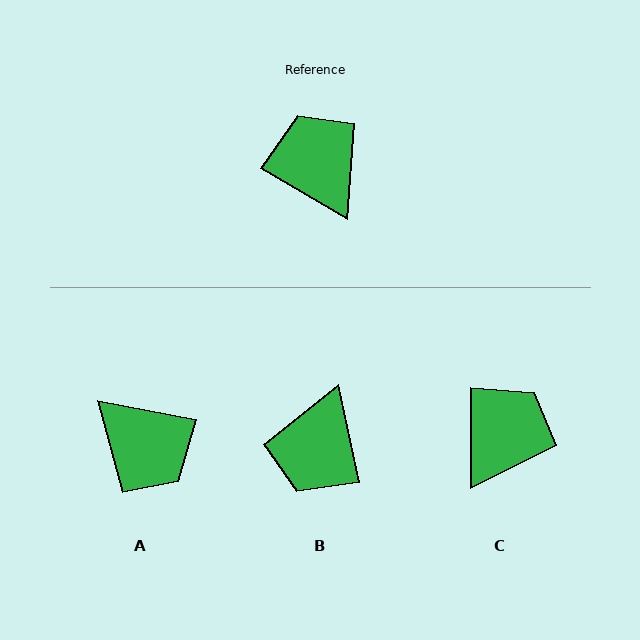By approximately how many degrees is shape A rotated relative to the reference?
Approximately 161 degrees clockwise.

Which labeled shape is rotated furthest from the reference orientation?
A, about 161 degrees away.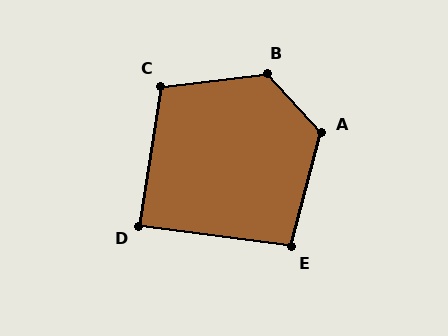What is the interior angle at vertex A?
Approximately 123 degrees (obtuse).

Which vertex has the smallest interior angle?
D, at approximately 89 degrees.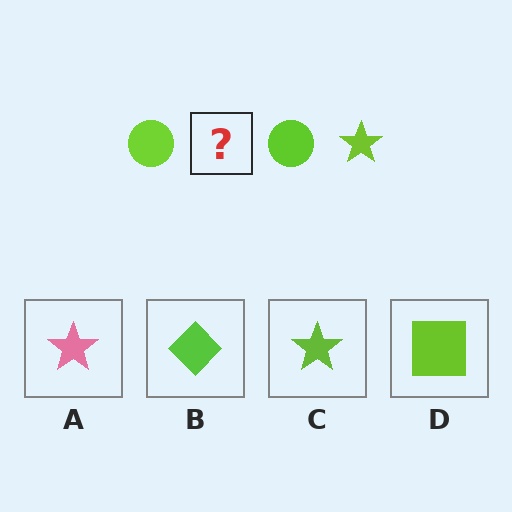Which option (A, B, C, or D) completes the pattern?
C.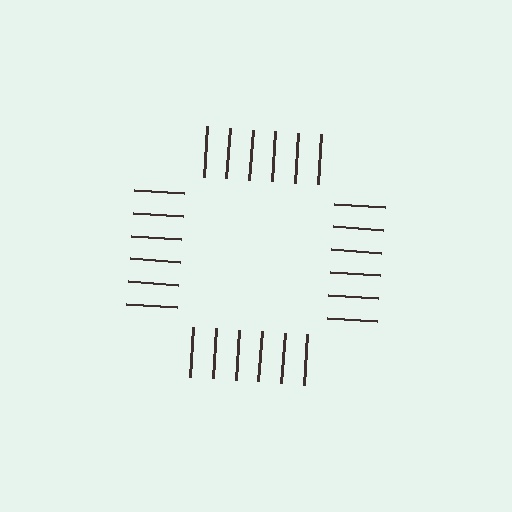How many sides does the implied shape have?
4 sides — the line-ends trace a square.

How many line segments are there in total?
24 — 6 along each of the 4 edges.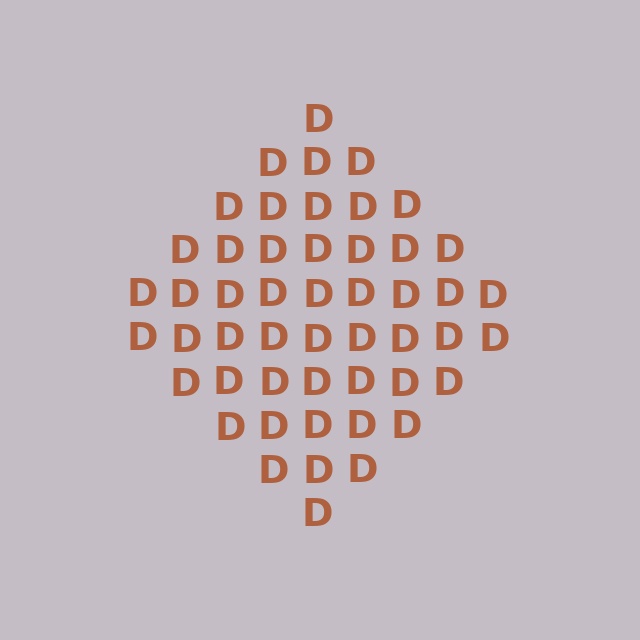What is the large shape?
The large shape is a diamond.